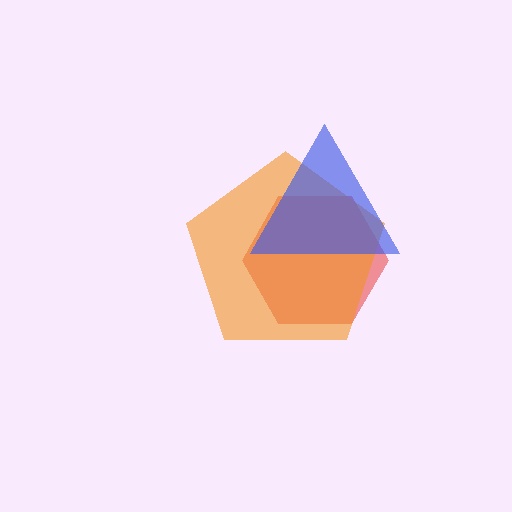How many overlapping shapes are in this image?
There are 3 overlapping shapes in the image.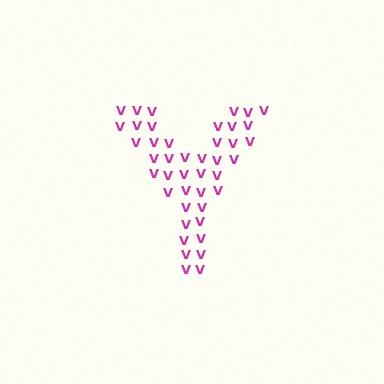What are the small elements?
The small elements are letter V's.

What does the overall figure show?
The overall figure shows the letter Y.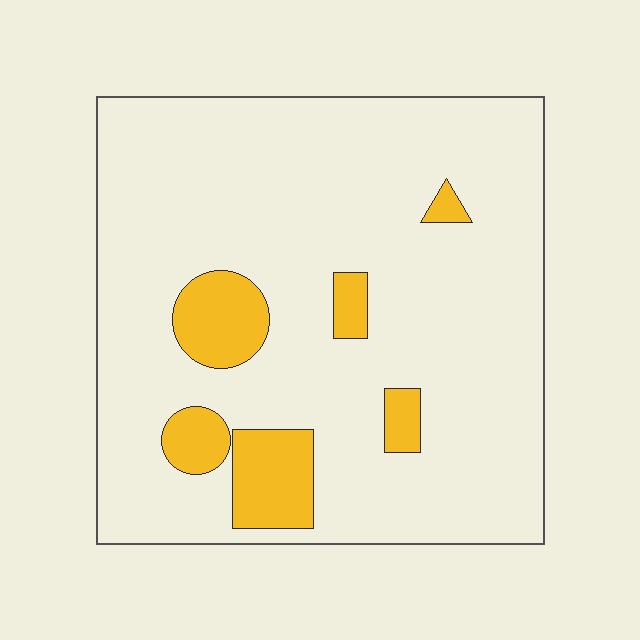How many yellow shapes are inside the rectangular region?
6.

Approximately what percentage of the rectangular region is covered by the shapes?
Approximately 15%.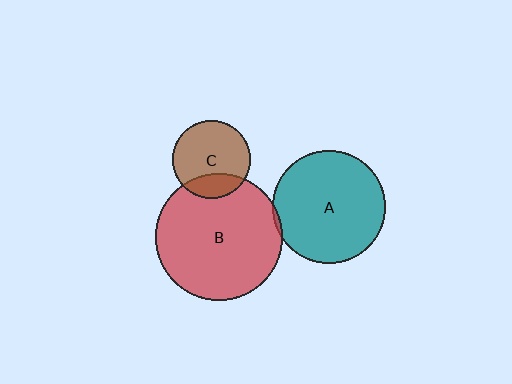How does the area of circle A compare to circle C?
Approximately 2.1 times.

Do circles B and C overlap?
Yes.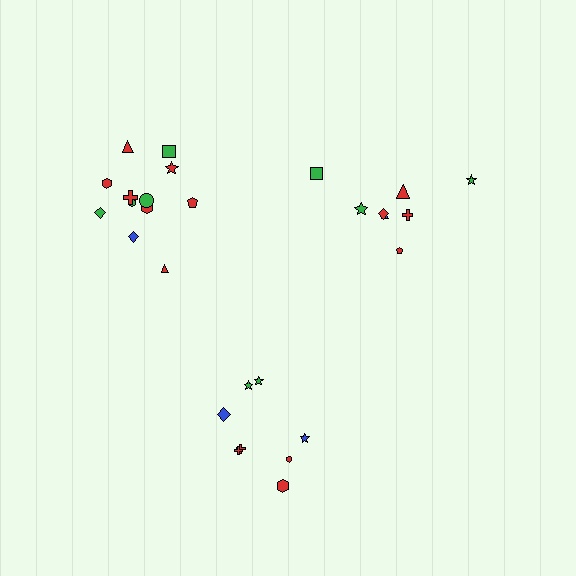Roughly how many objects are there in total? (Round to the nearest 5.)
Roughly 30 objects in total.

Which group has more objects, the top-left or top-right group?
The top-left group.